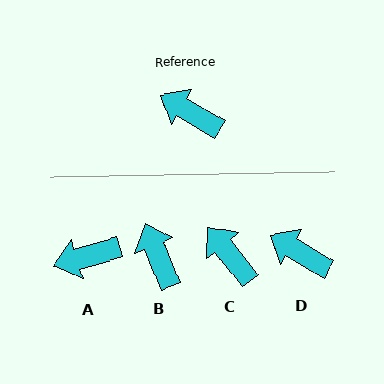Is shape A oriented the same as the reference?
No, it is off by about 47 degrees.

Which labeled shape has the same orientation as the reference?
D.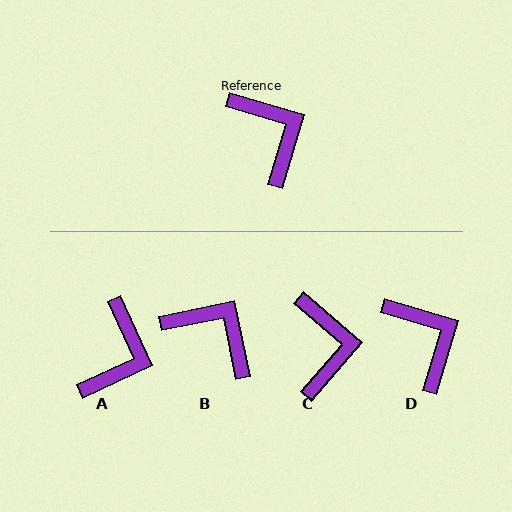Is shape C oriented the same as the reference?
No, it is off by about 24 degrees.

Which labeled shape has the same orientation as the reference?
D.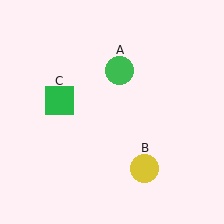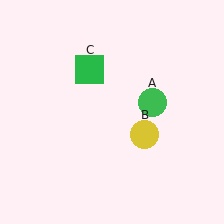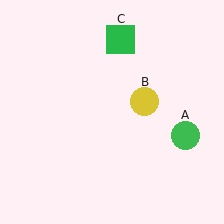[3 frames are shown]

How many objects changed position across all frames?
3 objects changed position: green circle (object A), yellow circle (object B), green square (object C).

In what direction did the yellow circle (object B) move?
The yellow circle (object B) moved up.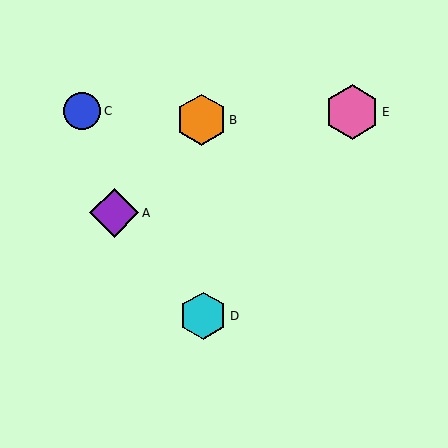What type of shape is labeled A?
Shape A is a purple diamond.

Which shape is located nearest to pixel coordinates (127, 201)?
The purple diamond (labeled A) at (114, 213) is nearest to that location.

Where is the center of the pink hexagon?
The center of the pink hexagon is at (352, 112).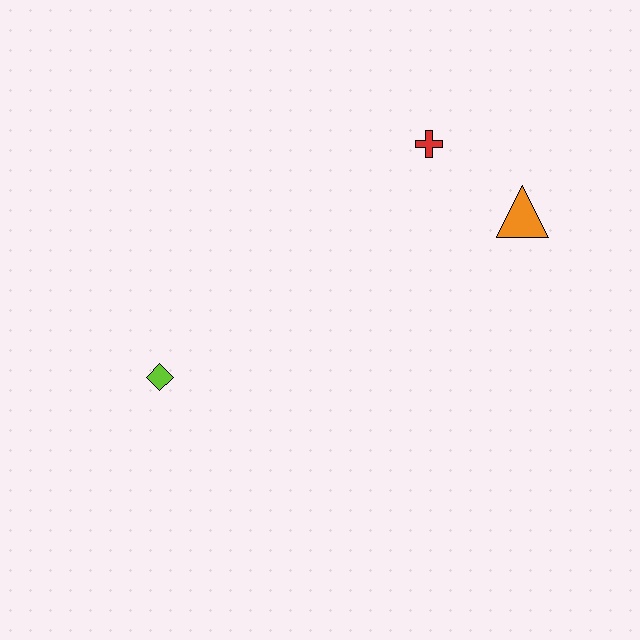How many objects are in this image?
There are 3 objects.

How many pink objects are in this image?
There are no pink objects.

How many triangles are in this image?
There is 1 triangle.